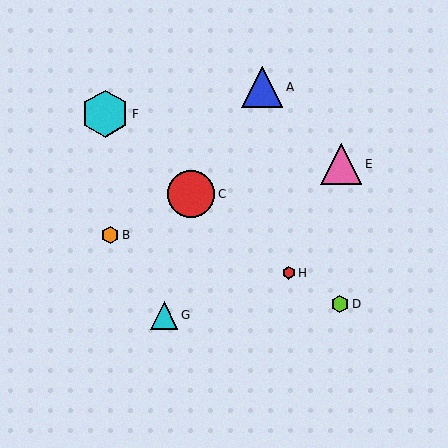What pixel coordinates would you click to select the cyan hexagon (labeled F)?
Click at (105, 114) to select the cyan hexagon F.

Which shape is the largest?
The cyan hexagon (labeled F) is the largest.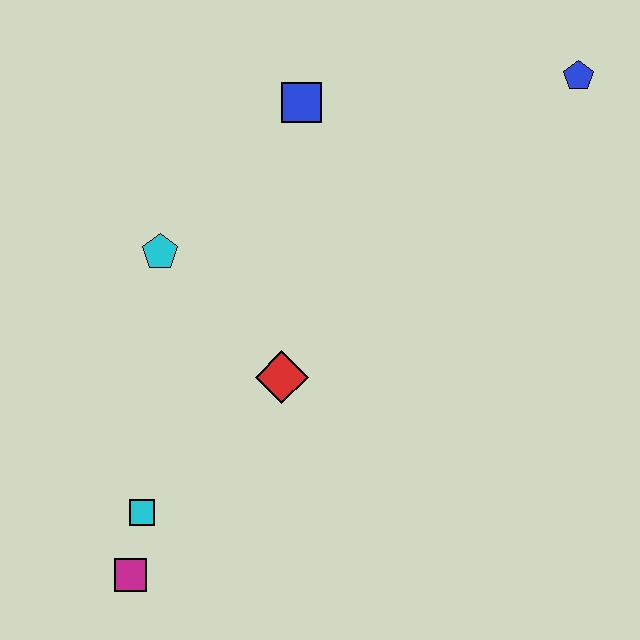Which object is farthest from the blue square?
The magenta square is farthest from the blue square.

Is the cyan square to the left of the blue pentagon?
Yes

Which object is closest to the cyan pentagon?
The red diamond is closest to the cyan pentagon.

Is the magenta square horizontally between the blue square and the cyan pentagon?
No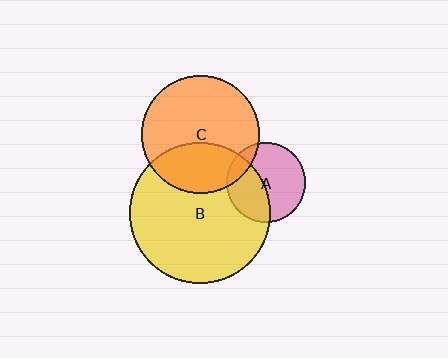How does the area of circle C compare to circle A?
Approximately 2.2 times.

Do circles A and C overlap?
Yes.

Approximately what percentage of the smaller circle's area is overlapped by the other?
Approximately 15%.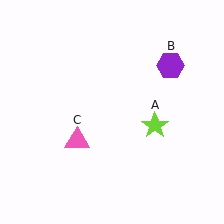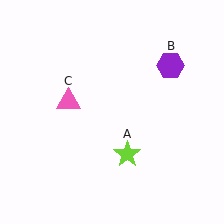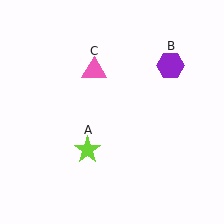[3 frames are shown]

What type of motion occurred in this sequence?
The lime star (object A), pink triangle (object C) rotated clockwise around the center of the scene.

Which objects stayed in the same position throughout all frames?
Purple hexagon (object B) remained stationary.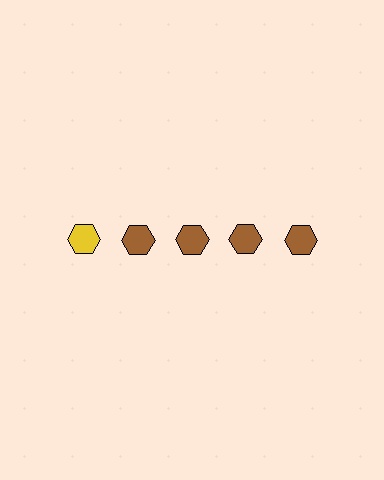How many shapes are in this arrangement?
There are 5 shapes arranged in a grid pattern.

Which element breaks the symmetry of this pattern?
The yellow hexagon in the top row, leftmost column breaks the symmetry. All other shapes are brown hexagons.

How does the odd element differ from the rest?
It has a different color: yellow instead of brown.